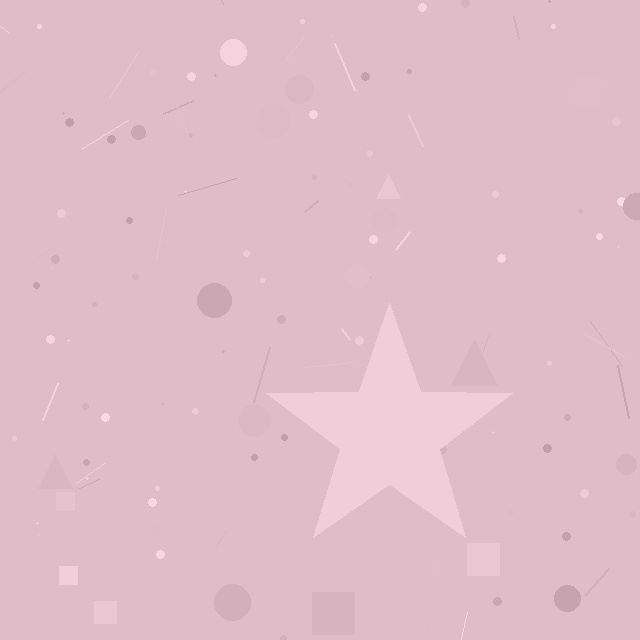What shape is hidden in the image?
A star is hidden in the image.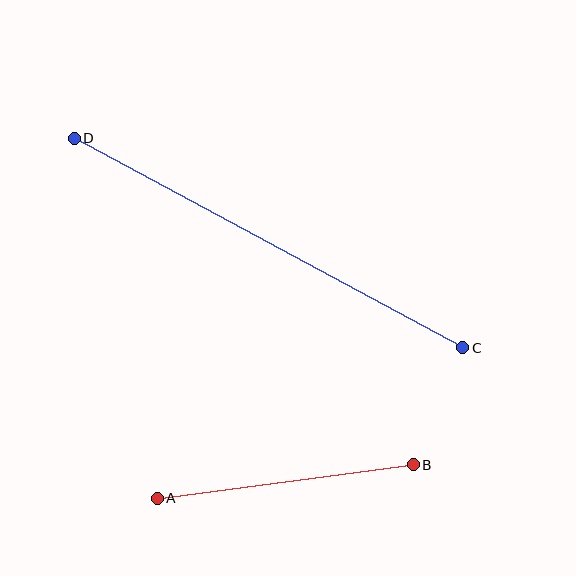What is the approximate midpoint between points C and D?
The midpoint is at approximately (268, 243) pixels.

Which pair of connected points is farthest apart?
Points C and D are farthest apart.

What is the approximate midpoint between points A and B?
The midpoint is at approximately (285, 482) pixels.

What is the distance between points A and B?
The distance is approximately 258 pixels.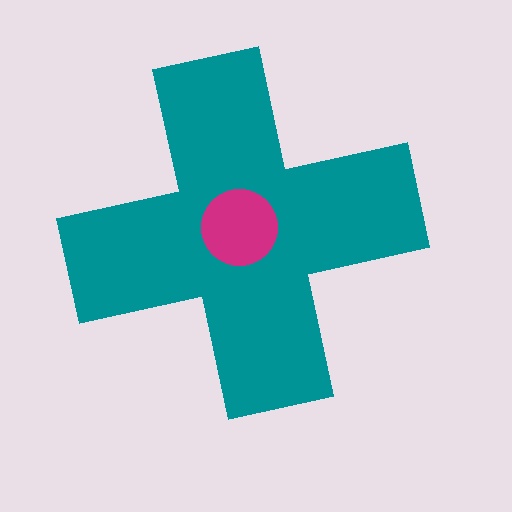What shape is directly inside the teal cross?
The magenta circle.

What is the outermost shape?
The teal cross.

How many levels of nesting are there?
2.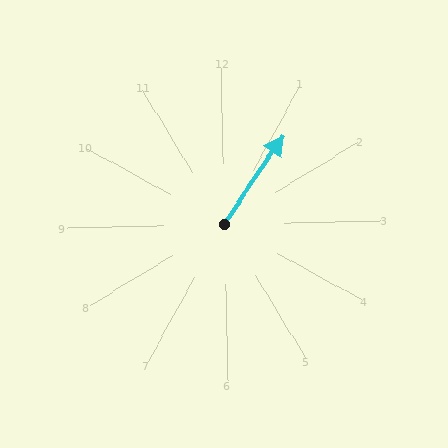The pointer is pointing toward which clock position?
Roughly 1 o'clock.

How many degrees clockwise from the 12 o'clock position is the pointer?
Approximately 35 degrees.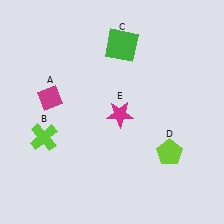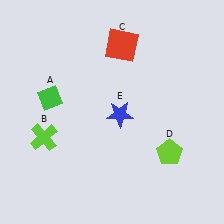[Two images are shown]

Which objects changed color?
A changed from magenta to green. C changed from green to red. E changed from magenta to blue.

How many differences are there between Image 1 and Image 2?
There are 3 differences between the two images.